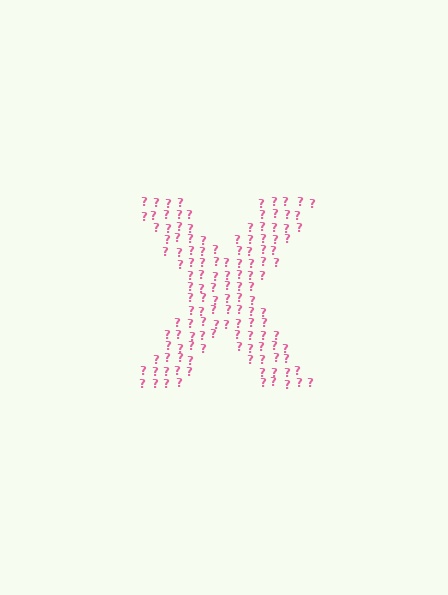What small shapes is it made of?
It is made of small question marks.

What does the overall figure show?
The overall figure shows the letter X.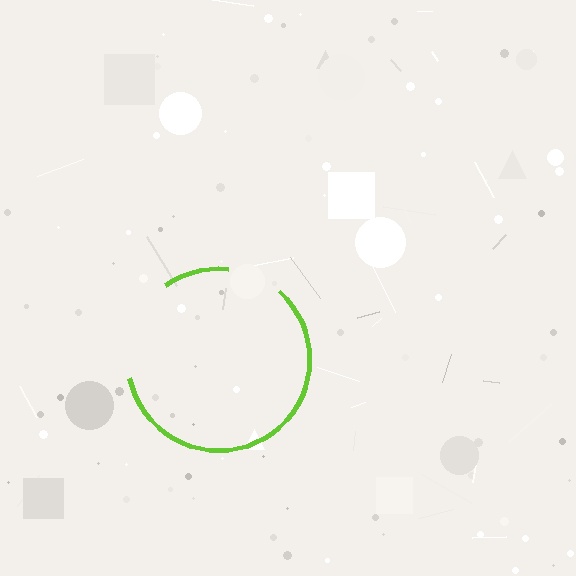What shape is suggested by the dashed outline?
The dashed outline suggests a circle.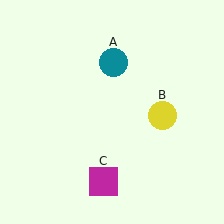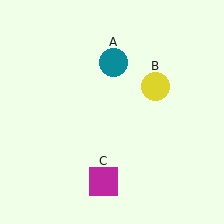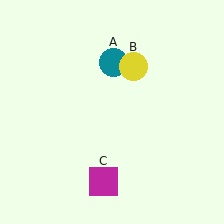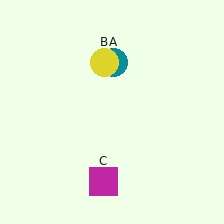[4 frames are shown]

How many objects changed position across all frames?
1 object changed position: yellow circle (object B).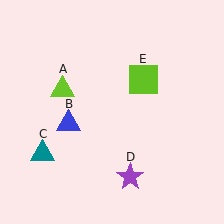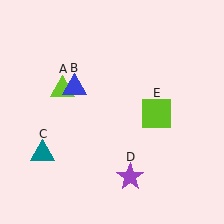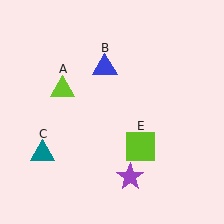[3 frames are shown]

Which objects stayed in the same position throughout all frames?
Lime triangle (object A) and teal triangle (object C) and purple star (object D) remained stationary.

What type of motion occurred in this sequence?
The blue triangle (object B), lime square (object E) rotated clockwise around the center of the scene.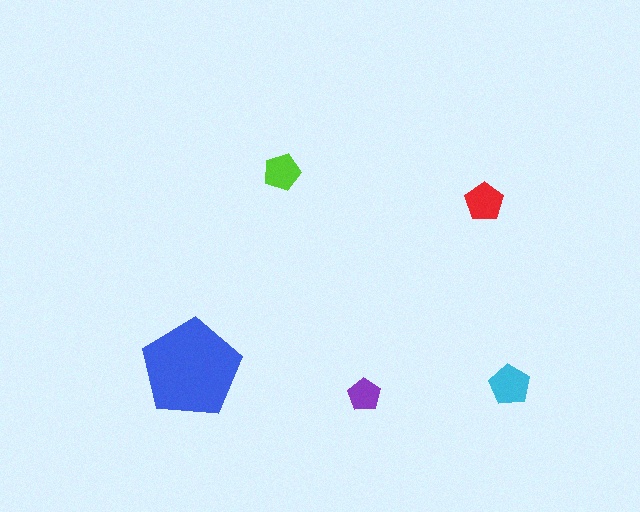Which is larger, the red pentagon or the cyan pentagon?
The cyan one.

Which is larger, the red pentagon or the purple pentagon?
The red one.